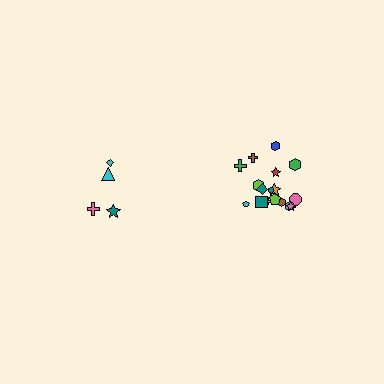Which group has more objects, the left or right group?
The right group.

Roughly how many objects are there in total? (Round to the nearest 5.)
Roughly 20 objects in total.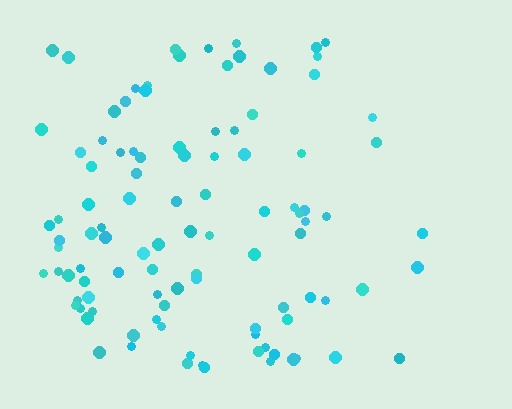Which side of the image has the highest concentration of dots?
The left.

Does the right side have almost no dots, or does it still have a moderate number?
Still a moderate number, just noticeably fewer than the left.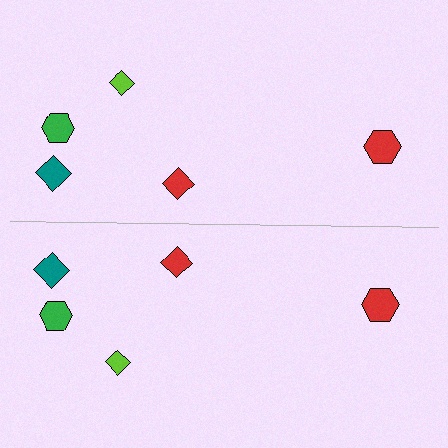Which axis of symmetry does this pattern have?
The pattern has a horizontal axis of symmetry running through the center of the image.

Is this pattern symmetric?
Yes, this pattern has bilateral (reflection) symmetry.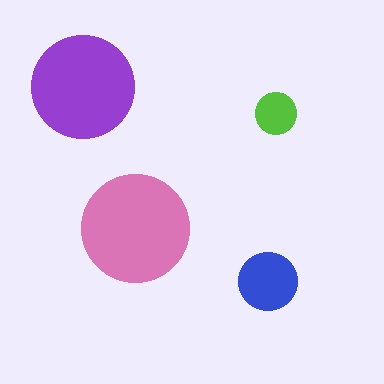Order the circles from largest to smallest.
the pink one, the purple one, the blue one, the lime one.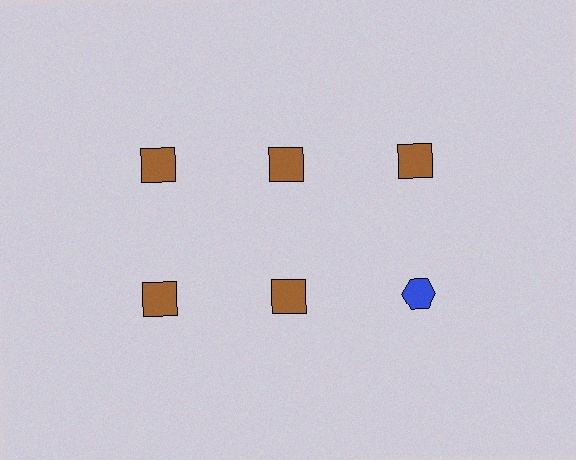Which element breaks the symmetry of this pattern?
The blue hexagon in the second row, center column breaks the symmetry. All other shapes are brown squares.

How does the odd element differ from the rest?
It differs in both color (blue instead of brown) and shape (hexagon instead of square).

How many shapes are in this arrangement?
There are 6 shapes arranged in a grid pattern.